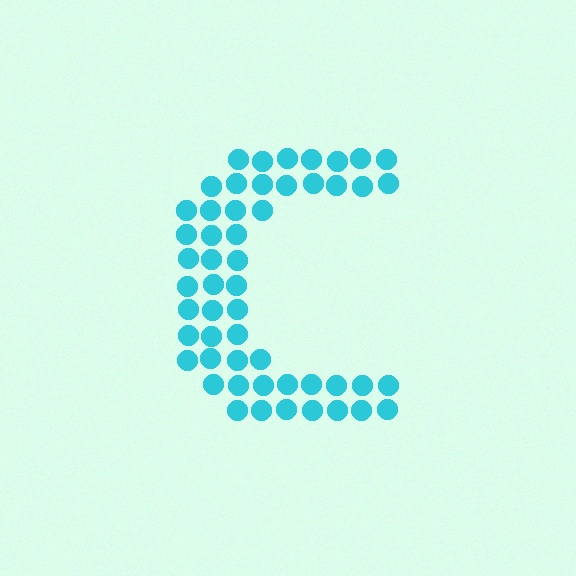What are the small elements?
The small elements are circles.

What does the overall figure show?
The overall figure shows the letter C.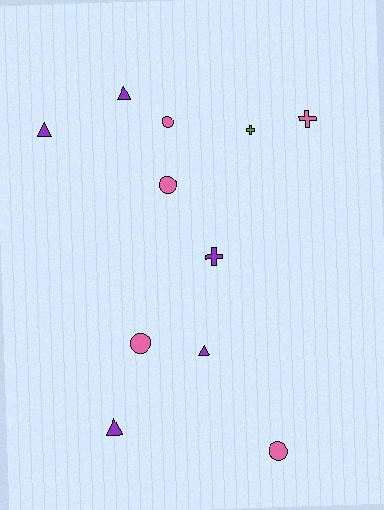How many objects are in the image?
There are 11 objects.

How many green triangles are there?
There are no green triangles.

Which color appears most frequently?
Purple, with 5 objects.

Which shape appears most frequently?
Circle, with 4 objects.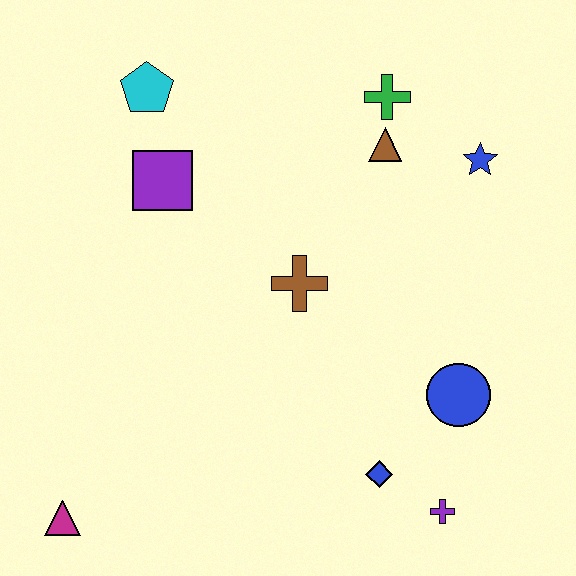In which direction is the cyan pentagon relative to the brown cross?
The cyan pentagon is above the brown cross.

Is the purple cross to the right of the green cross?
Yes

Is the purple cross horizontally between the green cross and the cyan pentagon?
No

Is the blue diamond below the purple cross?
No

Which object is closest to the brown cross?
The brown triangle is closest to the brown cross.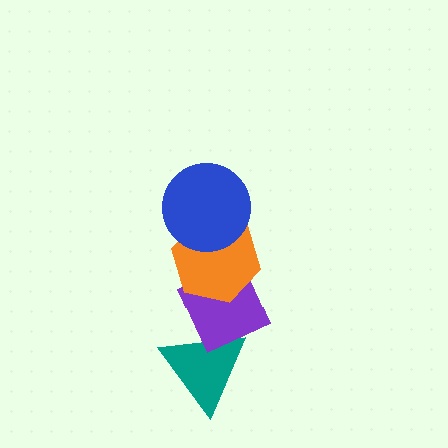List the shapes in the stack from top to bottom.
From top to bottom: the blue circle, the orange hexagon, the purple diamond, the teal triangle.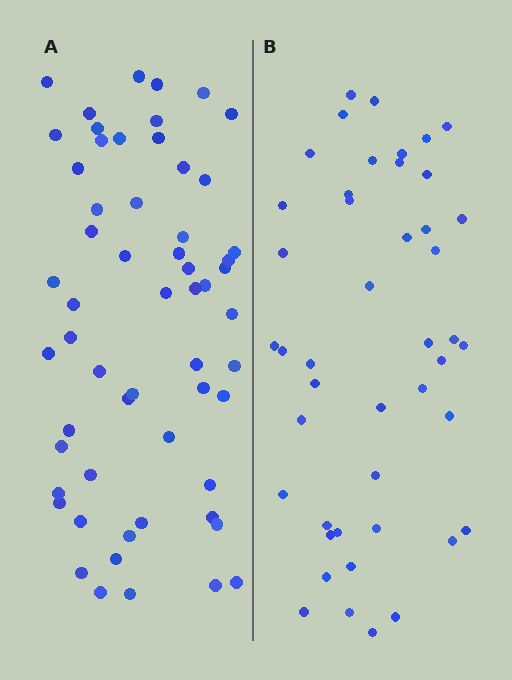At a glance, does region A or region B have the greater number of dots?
Region A (the left region) has more dots.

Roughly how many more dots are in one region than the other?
Region A has approximately 15 more dots than region B.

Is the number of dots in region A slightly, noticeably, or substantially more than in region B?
Region A has noticeably more, but not dramatically so. The ratio is roughly 1.3 to 1.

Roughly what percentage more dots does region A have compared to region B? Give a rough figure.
About 30% more.